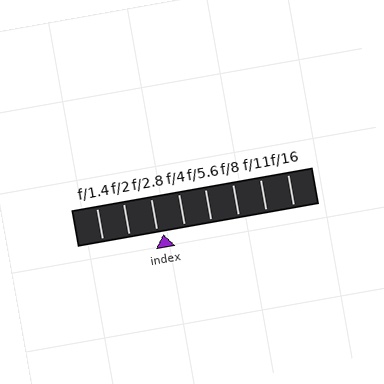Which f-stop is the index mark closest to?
The index mark is closest to f/2.8.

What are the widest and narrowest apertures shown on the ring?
The widest aperture shown is f/1.4 and the narrowest is f/16.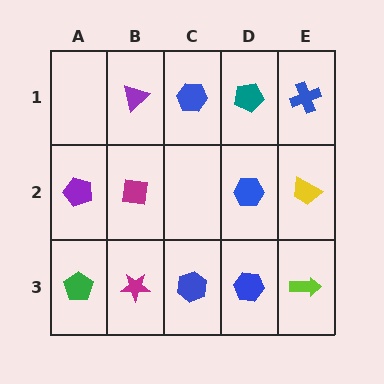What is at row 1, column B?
A purple triangle.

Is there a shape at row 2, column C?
No, that cell is empty.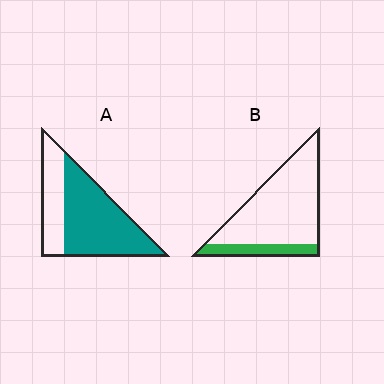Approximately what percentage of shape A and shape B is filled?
A is approximately 70% and B is approximately 20%.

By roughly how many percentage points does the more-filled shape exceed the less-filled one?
By roughly 50 percentage points (A over B).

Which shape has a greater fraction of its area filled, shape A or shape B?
Shape A.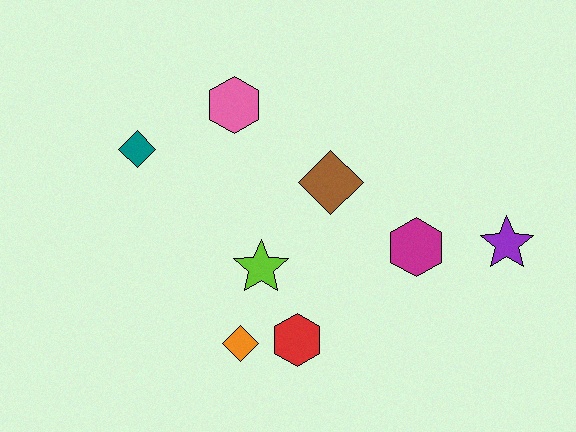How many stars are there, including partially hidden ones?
There are 2 stars.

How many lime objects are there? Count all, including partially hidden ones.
There is 1 lime object.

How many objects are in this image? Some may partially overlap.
There are 8 objects.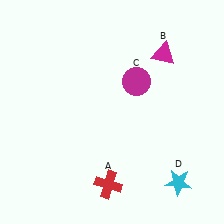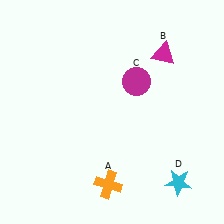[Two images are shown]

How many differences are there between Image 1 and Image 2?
There is 1 difference between the two images.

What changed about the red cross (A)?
In Image 1, A is red. In Image 2, it changed to orange.